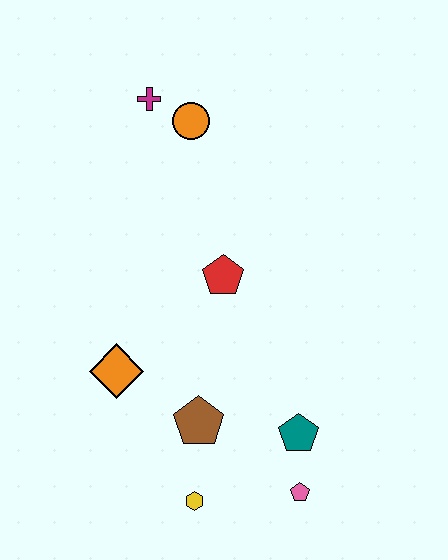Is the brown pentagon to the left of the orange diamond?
No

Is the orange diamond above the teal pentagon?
Yes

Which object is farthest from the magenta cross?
The pink pentagon is farthest from the magenta cross.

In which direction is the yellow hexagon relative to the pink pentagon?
The yellow hexagon is to the left of the pink pentagon.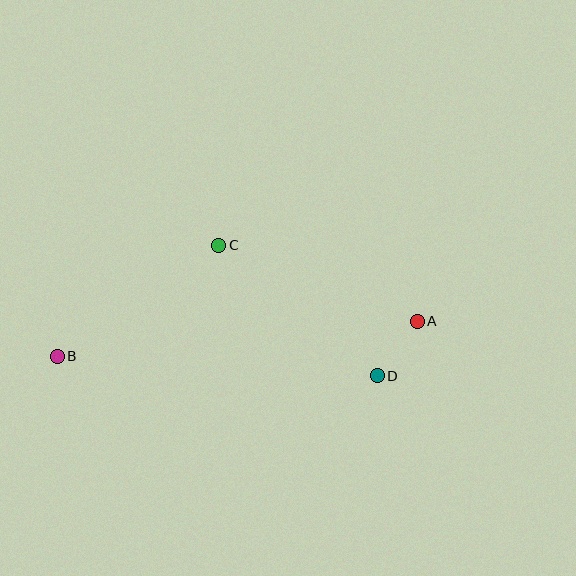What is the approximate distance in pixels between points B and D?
The distance between B and D is approximately 321 pixels.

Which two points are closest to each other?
Points A and D are closest to each other.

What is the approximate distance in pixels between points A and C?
The distance between A and C is approximately 213 pixels.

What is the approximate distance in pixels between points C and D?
The distance between C and D is approximately 206 pixels.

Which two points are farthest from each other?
Points A and B are farthest from each other.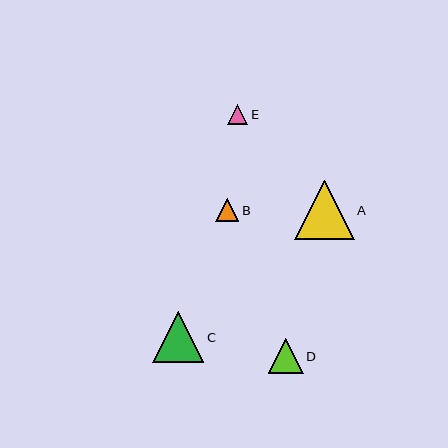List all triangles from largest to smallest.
From largest to smallest: A, C, D, B, E.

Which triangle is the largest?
Triangle A is the largest with a size of approximately 60 pixels.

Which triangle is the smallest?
Triangle E is the smallest with a size of approximately 21 pixels.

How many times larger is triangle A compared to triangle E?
Triangle A is approximately 2.9 times the size of triangle E.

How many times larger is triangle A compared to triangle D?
Triangle A is approximately 1.7 times the size of triangle D.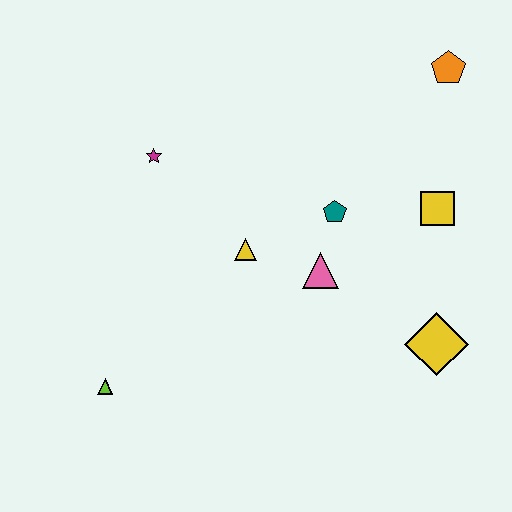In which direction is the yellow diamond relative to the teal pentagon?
The yellow diamond is below the teal pentagon.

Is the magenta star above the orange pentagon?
No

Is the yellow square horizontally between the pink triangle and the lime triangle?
No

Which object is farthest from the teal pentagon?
The lime triangle is farthest from the teal pentagon.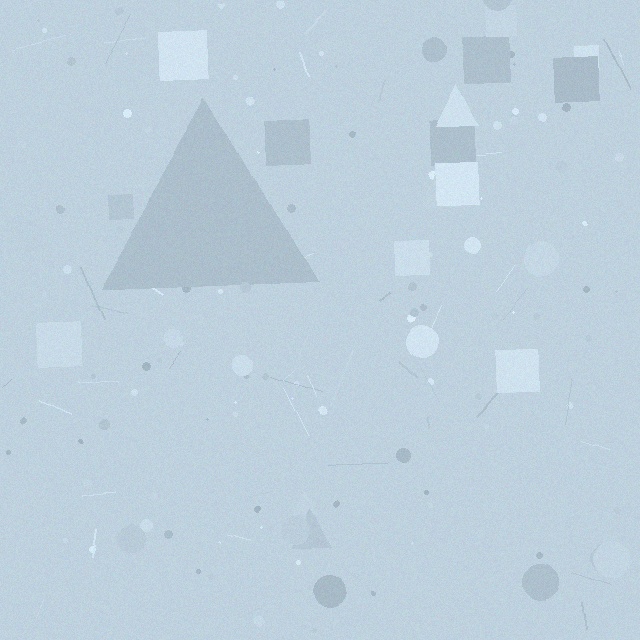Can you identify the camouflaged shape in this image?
The camouflaged shape is a triangle.